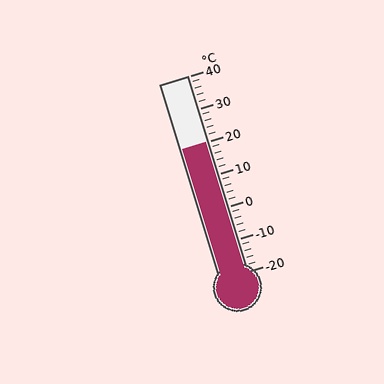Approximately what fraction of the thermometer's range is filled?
The thermometer is filled to approximately 65% of its range.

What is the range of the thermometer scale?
The thermometer scale ranges from -20°C to 40°C.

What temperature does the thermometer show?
The thermometer shows approximately 20°C.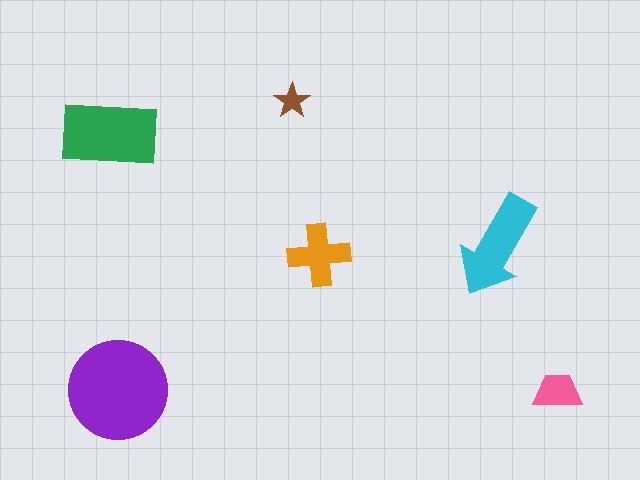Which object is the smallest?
The brown star.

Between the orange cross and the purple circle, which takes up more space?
The purple circle.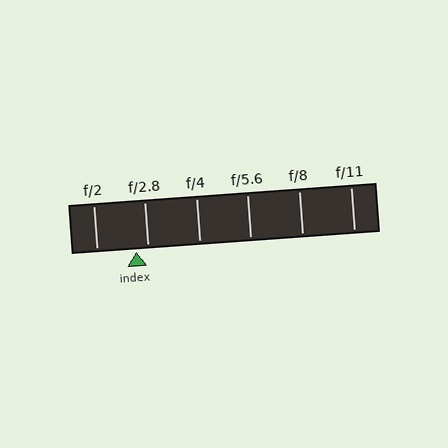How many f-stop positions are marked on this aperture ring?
There are 6 f-stop positions marked.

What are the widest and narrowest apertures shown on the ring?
The widest aperture shown is f/2 and the narrowest is f/11.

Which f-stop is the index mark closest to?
The index mark is closest to f/2.8.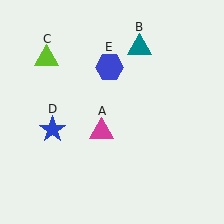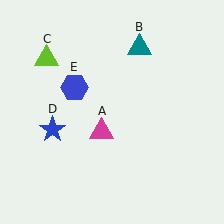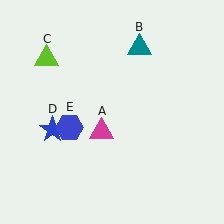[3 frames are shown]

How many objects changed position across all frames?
1 object changed position: blue hexagon (object E).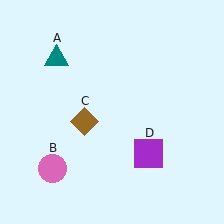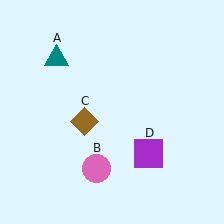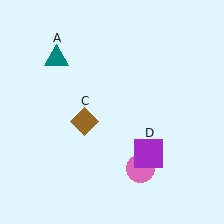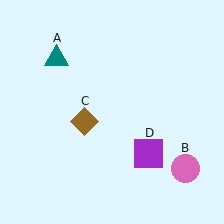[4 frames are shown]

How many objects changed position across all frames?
1 object changed position: pink circle (object B).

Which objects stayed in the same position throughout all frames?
Teal triangle (object A) and brown diamond (object C) and purple square (object D) remained stationary.